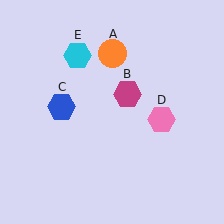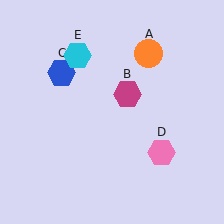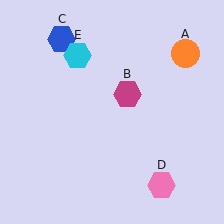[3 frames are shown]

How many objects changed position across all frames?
3 objects changed position: orange circle (object A), blue hexagon (object C), pink hexagon (object D).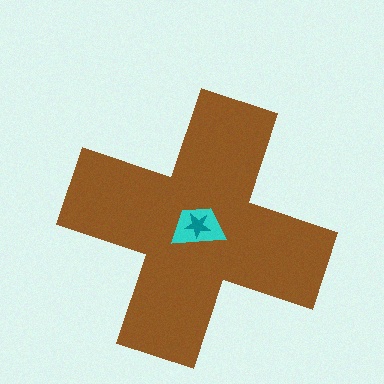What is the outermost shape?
The brown cross.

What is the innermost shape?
The teal star.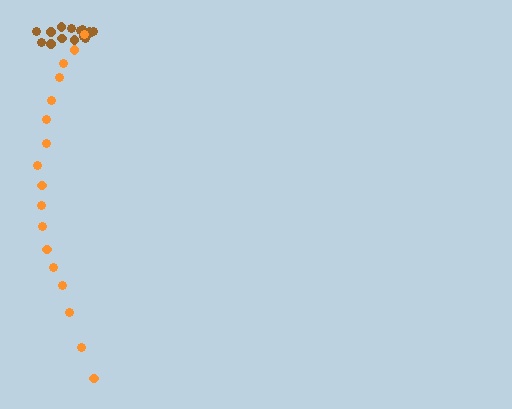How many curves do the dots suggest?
There are 2 distinct paths.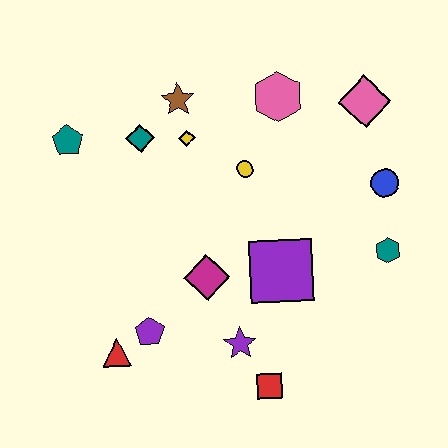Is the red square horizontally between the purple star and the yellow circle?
No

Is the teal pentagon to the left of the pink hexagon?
Yes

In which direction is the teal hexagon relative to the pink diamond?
The teal hexagon is below the pink diamond.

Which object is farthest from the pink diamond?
The red triangle is farthest from the pink diamond.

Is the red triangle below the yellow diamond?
Yes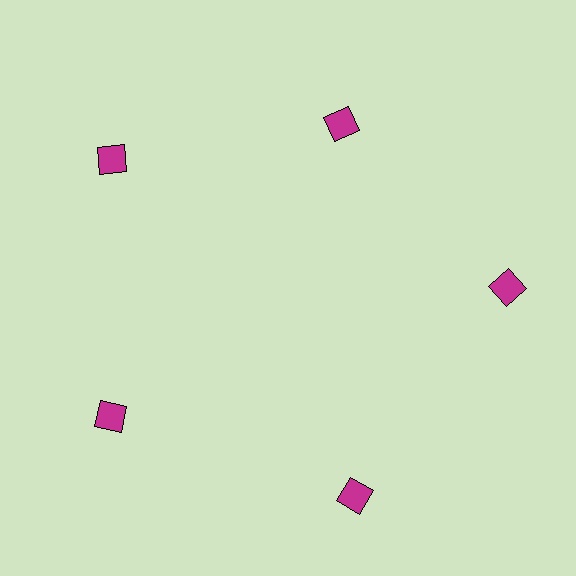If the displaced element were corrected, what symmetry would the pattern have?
It would have 5-fold rotational symmetry — the pattern would map onto itself every 72 degrees.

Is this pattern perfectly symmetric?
No. The 5 magenta squares are arranged in a ring, but one element near the 1 o'clock position is pulled inward toward the center, breaking the 5-fold rotational symmetry.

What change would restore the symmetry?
The symmetry would be restored by moving it outward, back onto the ring so that all 5 squares sit at equal angles and equal distance from the center.